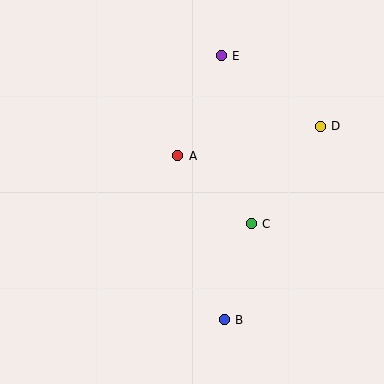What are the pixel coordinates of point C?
Point C is at (251, 224).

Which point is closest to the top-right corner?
Point D is closest to the top-right corner.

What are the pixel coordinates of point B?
Point B is at (224, 320).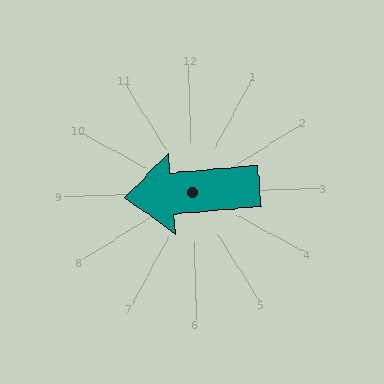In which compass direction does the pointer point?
West.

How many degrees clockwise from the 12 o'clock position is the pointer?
Approximately 267 degrees.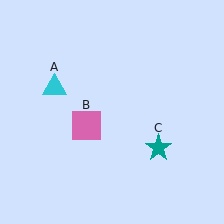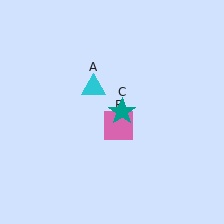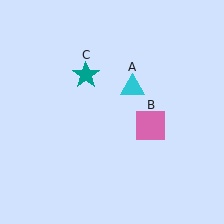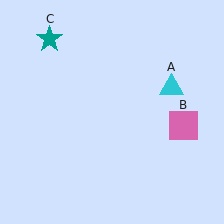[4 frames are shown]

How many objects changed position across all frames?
3 objects changed position: cyan triangle (object A), pink square (object B), teal star (object C).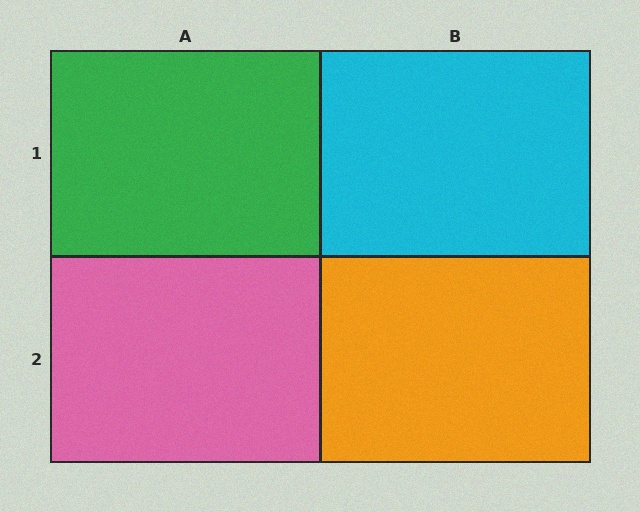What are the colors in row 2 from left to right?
Pink, orange.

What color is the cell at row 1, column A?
Green.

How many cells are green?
1 cell is green.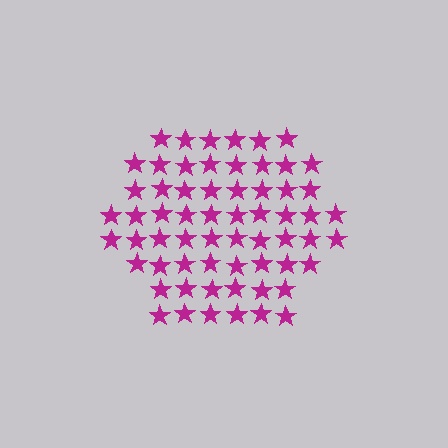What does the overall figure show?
The overall figure shows a hexagon.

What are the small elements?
The small elements are stars.